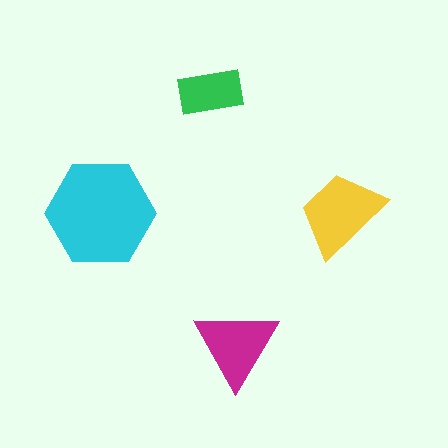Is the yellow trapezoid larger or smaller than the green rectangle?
Larger.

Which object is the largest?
The cyan hexagon.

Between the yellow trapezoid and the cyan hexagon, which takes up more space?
The cyan hexagon.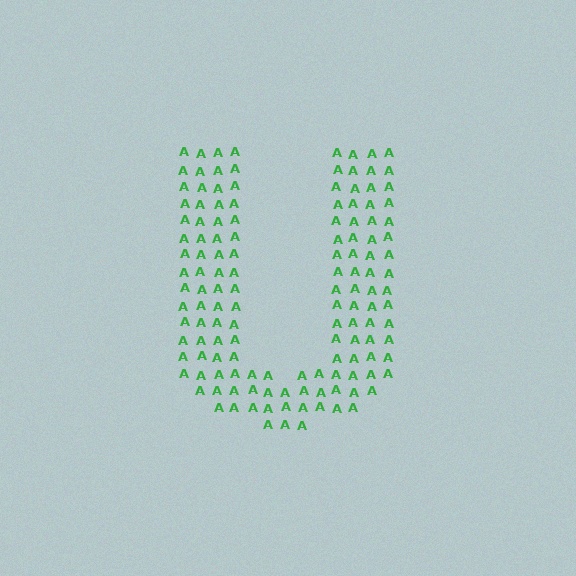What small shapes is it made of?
It is made of small letter A's.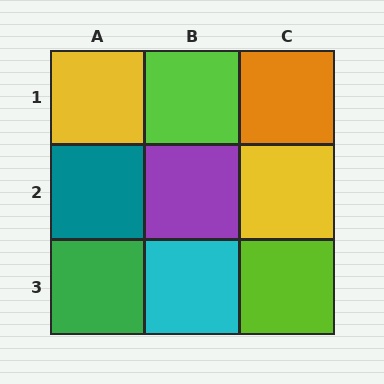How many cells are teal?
1 cell is teal.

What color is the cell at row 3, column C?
Lime.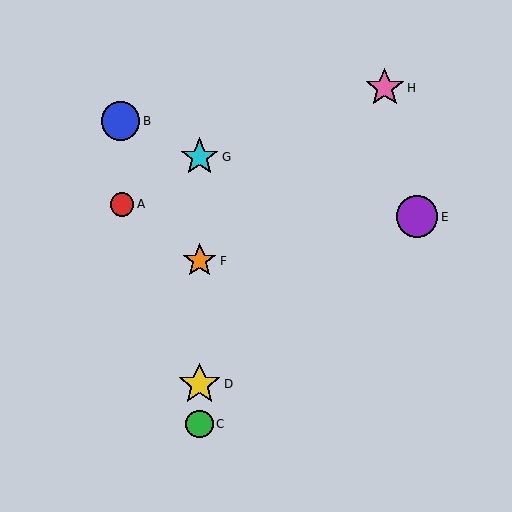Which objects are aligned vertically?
Objects C, D, F, G are aligned vertically.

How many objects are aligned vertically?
4 objects (C, D, F, G) are aligned vertically.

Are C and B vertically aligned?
No, C is at x≈200 and B is at x≈120.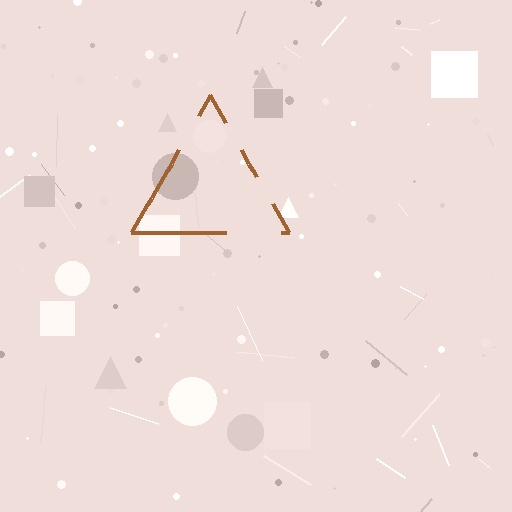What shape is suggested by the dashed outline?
The dashed outline suggests a triangle.